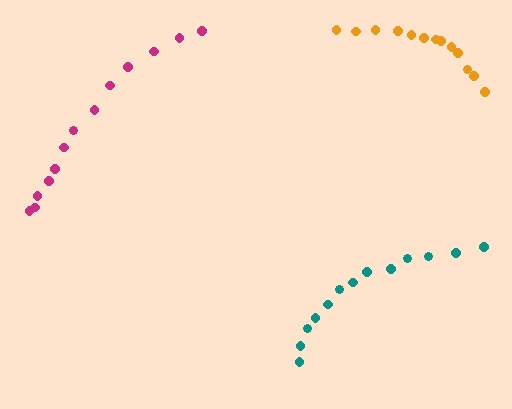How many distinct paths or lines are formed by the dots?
There are 3 distinct paths.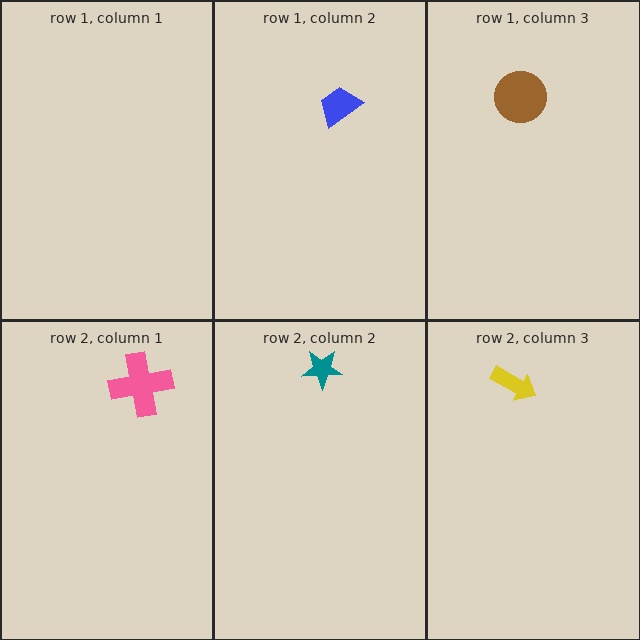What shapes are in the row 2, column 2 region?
The teal star.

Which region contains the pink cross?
The row 2, column 1 region.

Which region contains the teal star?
The row 2, column 2 region.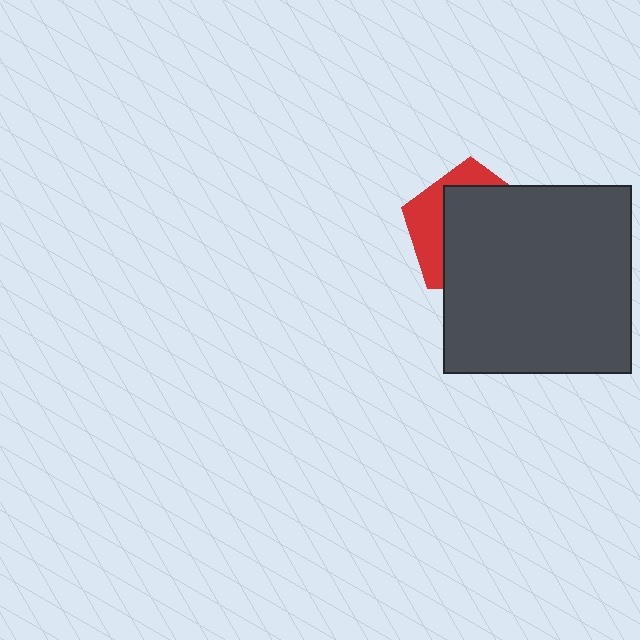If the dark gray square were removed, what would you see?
You would see the complete red pentagon.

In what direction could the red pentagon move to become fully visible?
The red pentagon could move toward the upper-left. That would shift it out from behind the dark gray square entirely.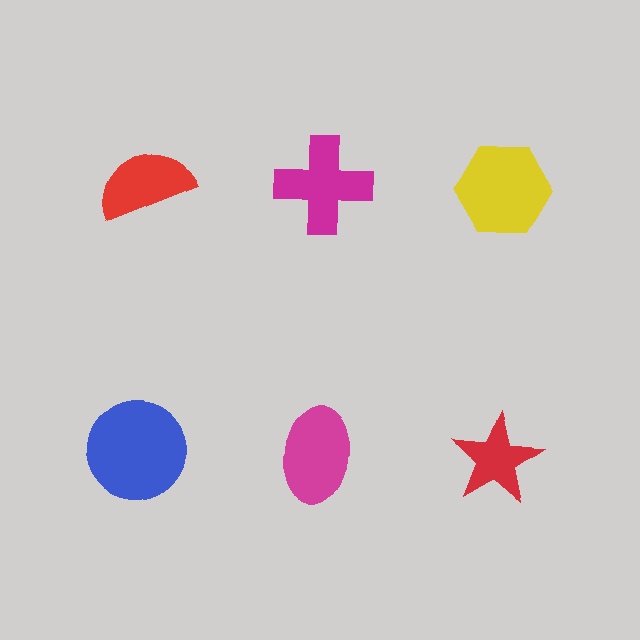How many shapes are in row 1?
3 shapes.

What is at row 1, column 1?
A red semicircle.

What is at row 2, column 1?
A blue circle.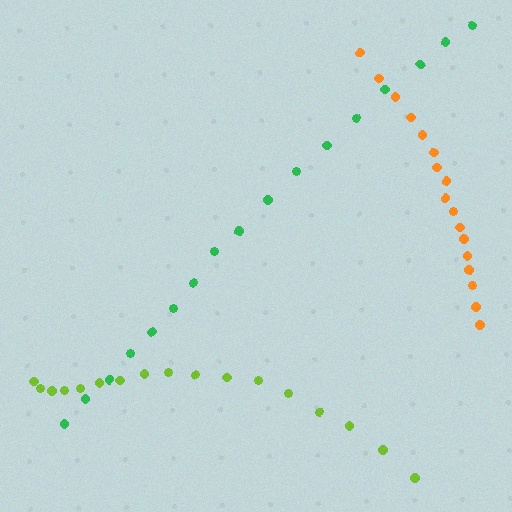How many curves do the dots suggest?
There are 3 distinct paths.